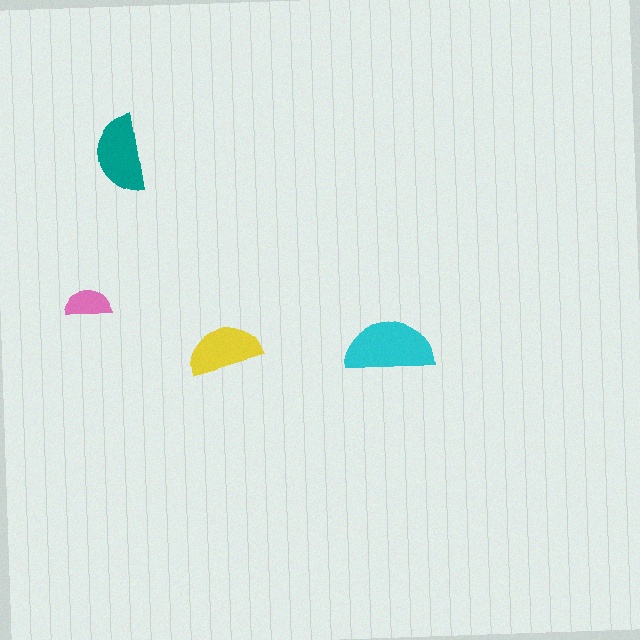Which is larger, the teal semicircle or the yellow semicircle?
The teal one.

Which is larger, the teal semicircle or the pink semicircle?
The teal one.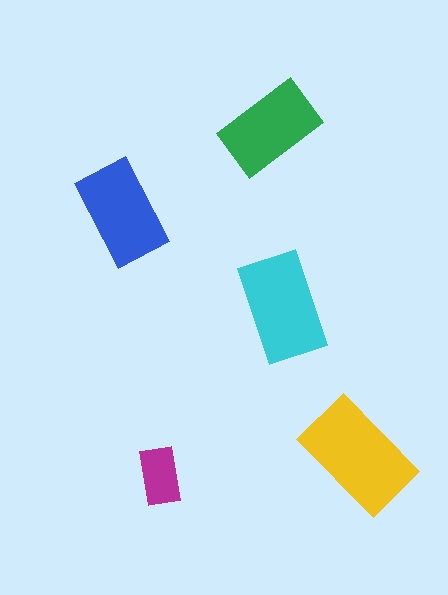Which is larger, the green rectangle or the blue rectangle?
The blue one.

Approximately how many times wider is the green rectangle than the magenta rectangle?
About 1.5 times wider.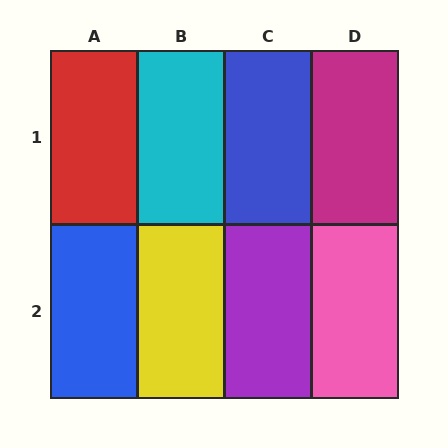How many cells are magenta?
1 cell is magenta.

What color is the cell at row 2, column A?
Blue.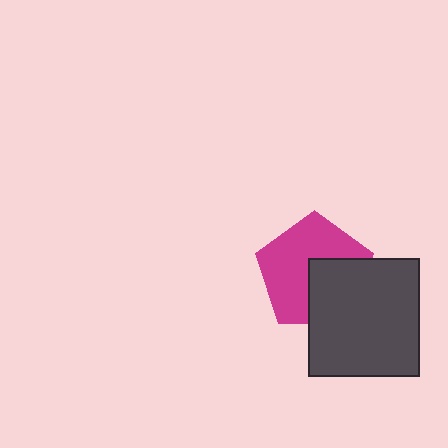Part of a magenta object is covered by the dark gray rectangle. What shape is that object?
It is a pentagon.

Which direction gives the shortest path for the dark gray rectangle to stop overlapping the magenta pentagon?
Moving toward the lower-right gives the shortest separation.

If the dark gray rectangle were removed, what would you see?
You would see the complete magenta pentagon.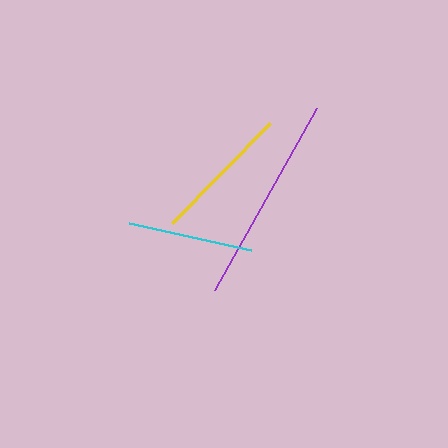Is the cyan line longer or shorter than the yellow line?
The yellow line is longer than the cyan line.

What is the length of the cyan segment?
The cyan segment is approximately 125 pixels long.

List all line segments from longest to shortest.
From longest to shortest: purple, yellow, cyan.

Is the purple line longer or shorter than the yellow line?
The purple line is longer than the yellow line.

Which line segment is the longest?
The purple line is the longest at approximately 208 pixels.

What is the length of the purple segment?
The purple segment is approximately 208 pixels long.